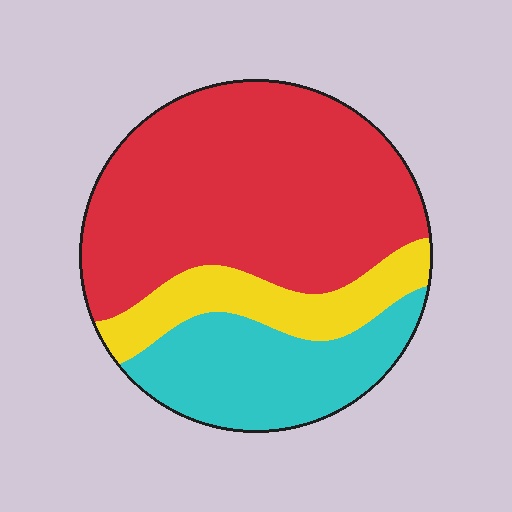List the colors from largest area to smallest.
From largest to smallest: red, cyan, yellow.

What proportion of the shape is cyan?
Cyan takes up about one quarter (1/4) of the shape.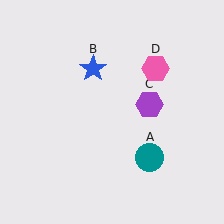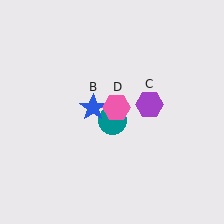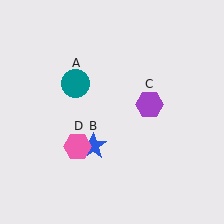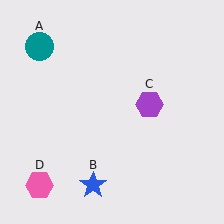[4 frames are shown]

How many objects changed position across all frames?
3 objects changed position: teal circle (object A), blue star (object B), pink hexagon (object D).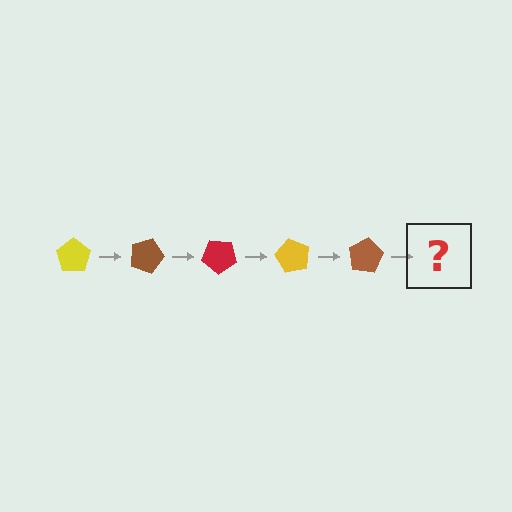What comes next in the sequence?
The next element should be a red pentagon, rotated 100 degrees from the start.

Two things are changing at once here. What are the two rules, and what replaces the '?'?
The two rules are that it rotates 20 degrees each step and the color cycles through yellow, brown, and red. The '?' should be a red pentagon, rotated 100 degrees from the start.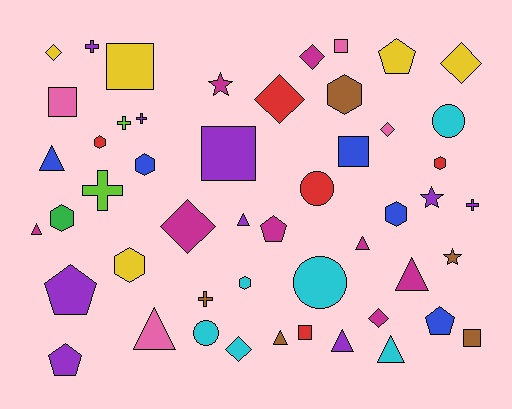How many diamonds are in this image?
There are 8 diamonds.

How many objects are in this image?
There are 50 objects.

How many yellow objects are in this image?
There are 5 yellow objects.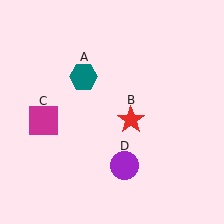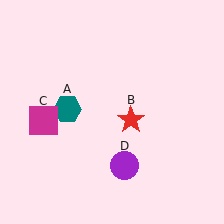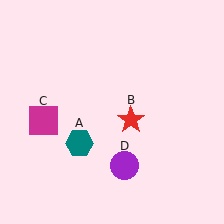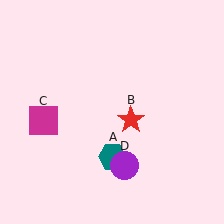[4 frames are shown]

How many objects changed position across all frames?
1 object changed position: teal hexagon (object A).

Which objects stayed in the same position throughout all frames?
Red star (object B) and magenta square (object C) and purple circle (object D) remained stationary.